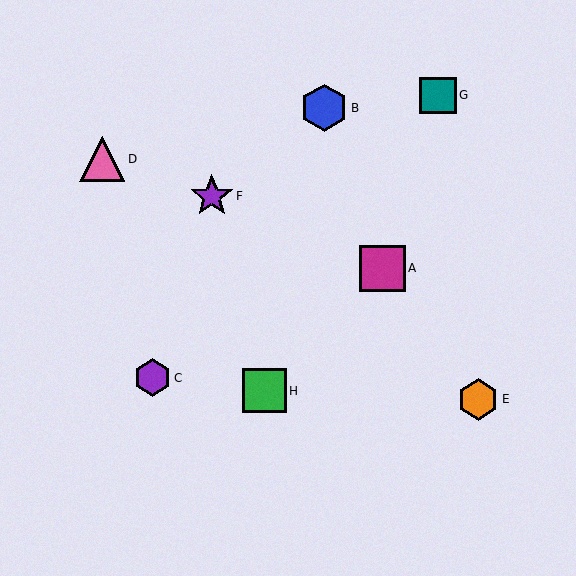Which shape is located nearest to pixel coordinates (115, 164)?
The pink triangle (labeled D) at (102, 159) is nearest to that location.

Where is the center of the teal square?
The center of the teal square is at (438, 95).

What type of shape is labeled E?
Shape E is an orange hexagon.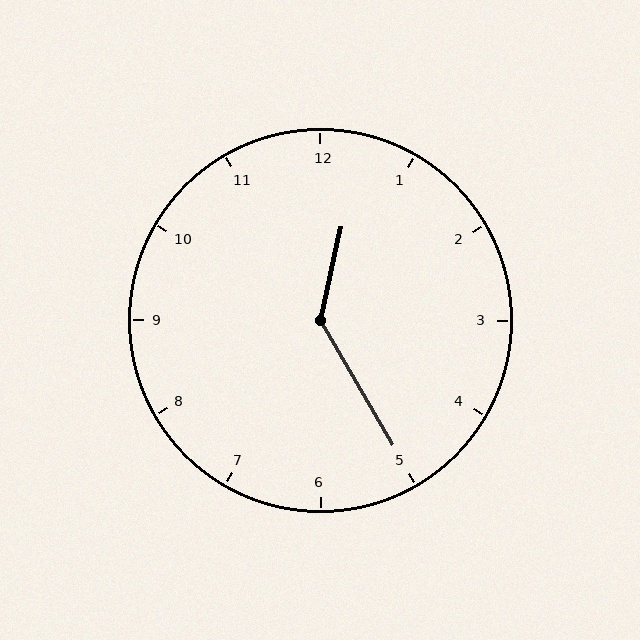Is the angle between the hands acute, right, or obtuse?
It is obtuse.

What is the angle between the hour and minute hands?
Approximately 138 degrees.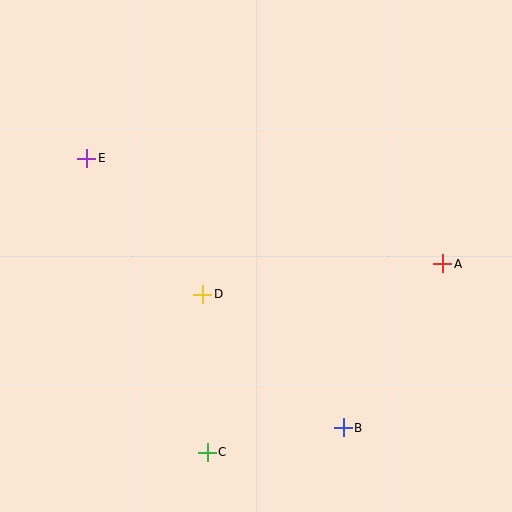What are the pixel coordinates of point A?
Point A is at (443, 264).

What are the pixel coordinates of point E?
Point E is at (87, 158).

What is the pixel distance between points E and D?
The distance between E and D is 179 pixels.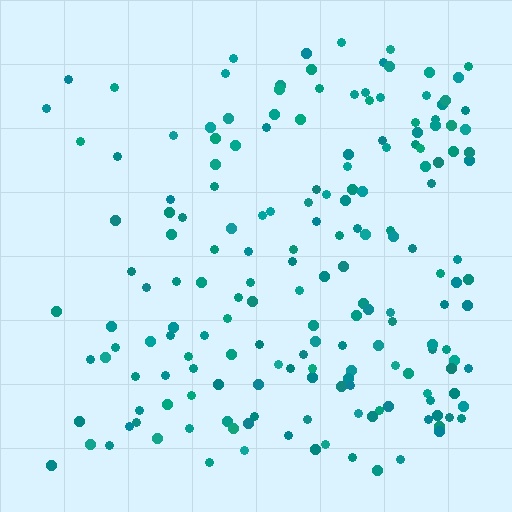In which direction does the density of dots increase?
From left to right, with the right side densest.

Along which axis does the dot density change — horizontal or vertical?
Horizontal.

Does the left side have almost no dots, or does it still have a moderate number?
Still a moderate number, just noticeably fewer than the right.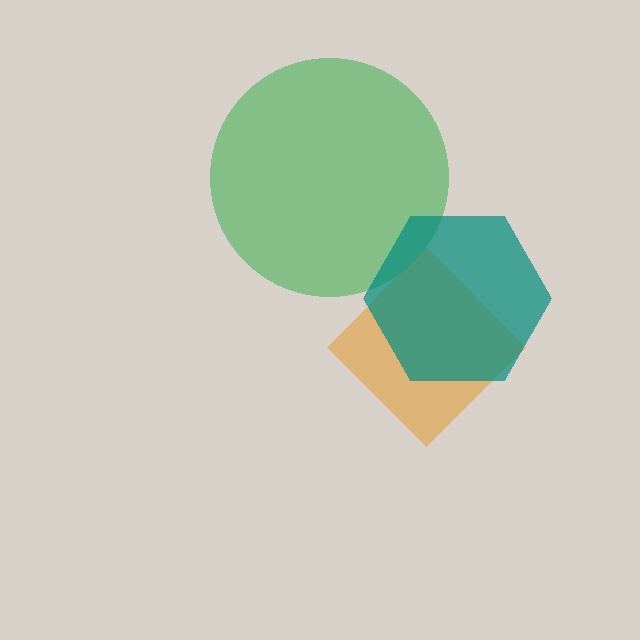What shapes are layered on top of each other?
The layered shapes are: a green circle, an orange diamond, a teal hexagon.